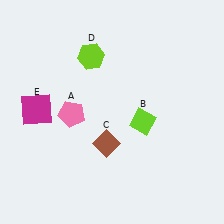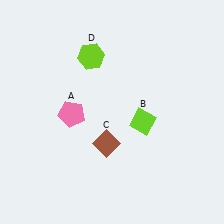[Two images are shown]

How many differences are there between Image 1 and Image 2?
There is 1 difference between the two images.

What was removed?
The magenta square (E) was removed in Image 2.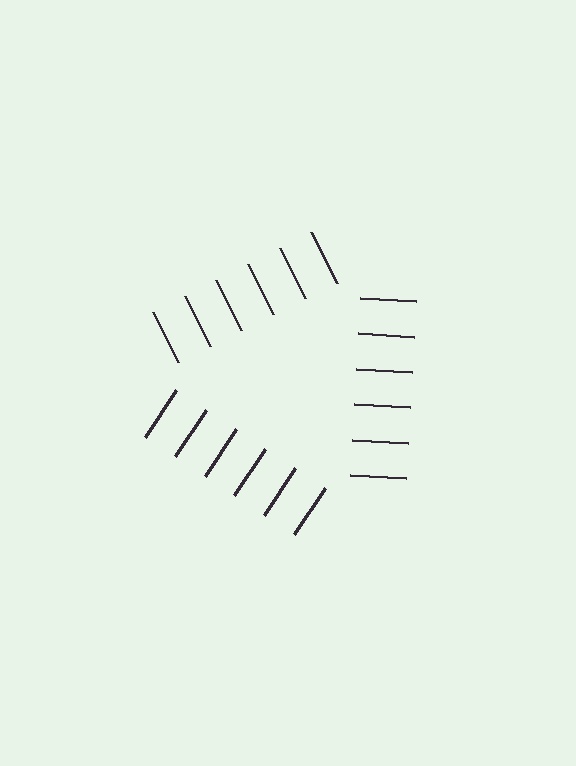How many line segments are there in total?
18 — 6 along each of the 3 edges.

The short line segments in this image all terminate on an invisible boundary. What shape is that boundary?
An illusory triangle — the line segments terminate on its edges but no continuous stroke is drawn.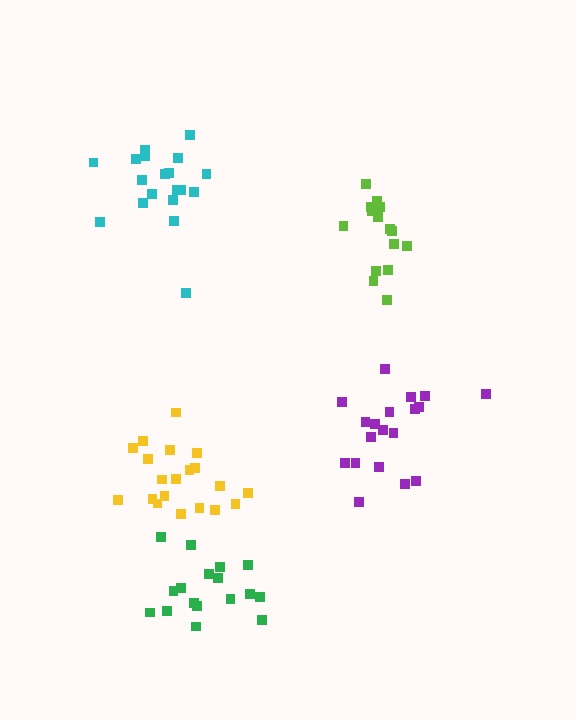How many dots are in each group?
Group 1: 15 dots, Group 2: 20 dots, Group 3: 19 dots, Group 4: 19 dots, Group 5: 17 dots (90 total).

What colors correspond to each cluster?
The clusters are colored: lime, yellow, purple, cyan, green.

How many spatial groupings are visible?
There are 5 spatial groupings.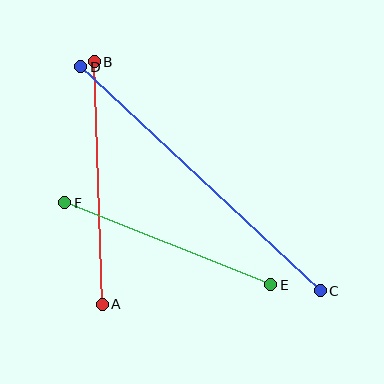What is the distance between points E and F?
The distance is approximately 222 pixels.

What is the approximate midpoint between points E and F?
The midpoint is at approximately (168, 244) pixels.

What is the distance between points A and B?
The distance is approximately 243 pixels.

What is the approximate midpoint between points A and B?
The midpoint is at approximately (98, 183) pixels.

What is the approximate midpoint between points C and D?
The midpoint is at approximately (200, 179) pixels.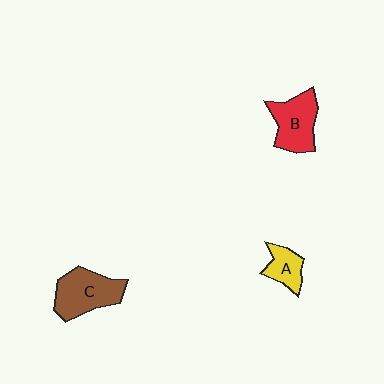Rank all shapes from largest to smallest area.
From largest to smallest: C (brown), B (red), A (yellow).